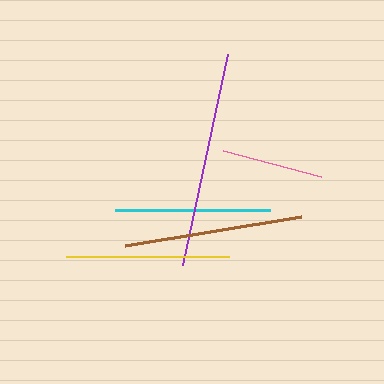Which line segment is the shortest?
The pink line is the shortest at approximately 102 pixels.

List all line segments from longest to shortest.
From longest to shortest: purple, brown, yellow, cyan, pink.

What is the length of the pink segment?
The pink segment is approximately 102 pixels long.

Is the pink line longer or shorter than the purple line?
The purple line is longer than the pink line.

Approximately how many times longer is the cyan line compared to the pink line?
The cyan line is approximately 1.5 times the length of the pink line.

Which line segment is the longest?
The purple line is the longest at approximately 215 pixels.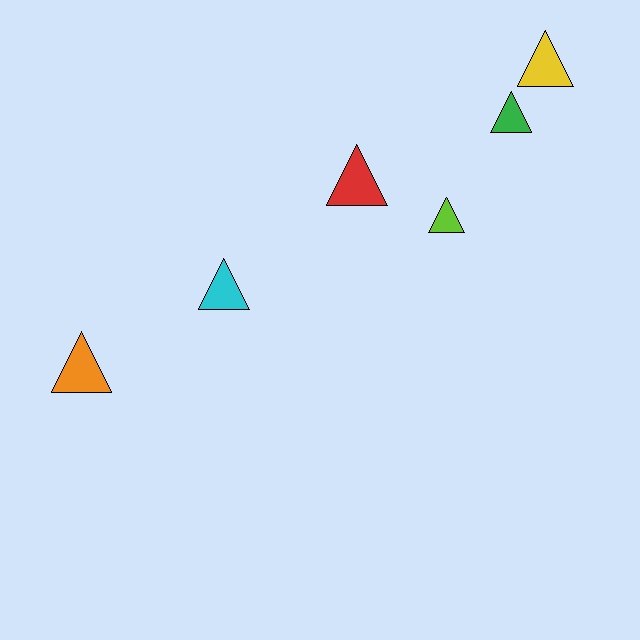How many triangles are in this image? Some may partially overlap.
There are 6 triangles.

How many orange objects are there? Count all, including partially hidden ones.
There is 1 orange object.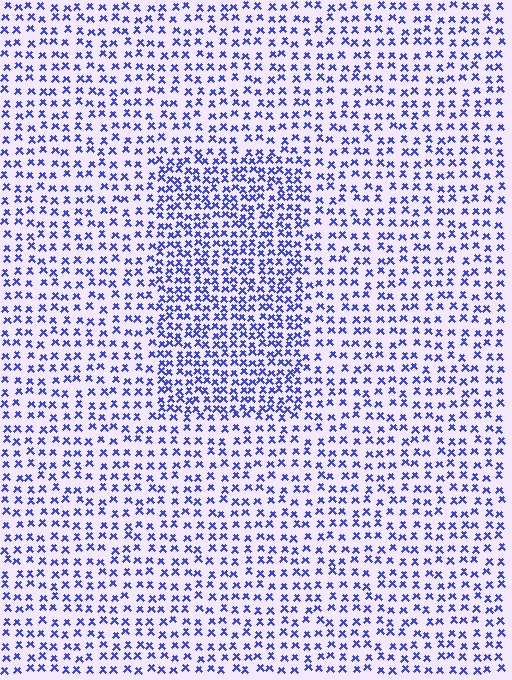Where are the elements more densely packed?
The elements are more densely packed inside the rectangle boundary.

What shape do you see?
I see a rectangle.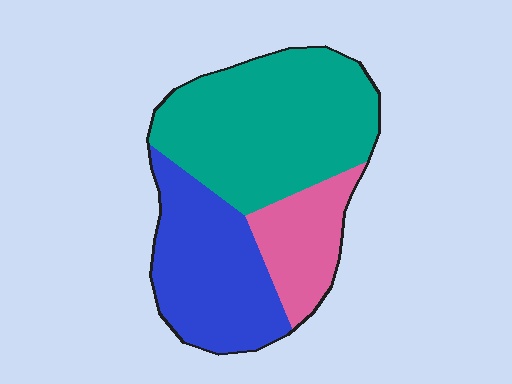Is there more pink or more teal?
Teal.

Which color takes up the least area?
Pink, at roughly 20%.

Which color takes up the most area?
Teal, at roughly 50%.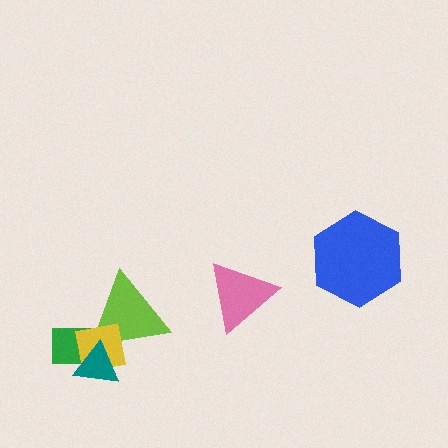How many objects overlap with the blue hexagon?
0 objects overlap with the blue hexagon.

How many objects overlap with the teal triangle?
3 objects overlap with the teal triangle.